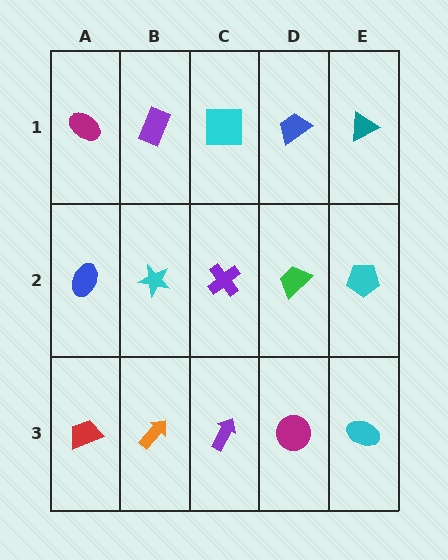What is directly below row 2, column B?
An orange arrow.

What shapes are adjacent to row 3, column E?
A cyan pentagon (row 2, column E), a magenta circle (row 3, column D).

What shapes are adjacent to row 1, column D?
A green trapezoid (row 2, column D), a cyan square (row 1, column C), a teal triangle (row 1, column E).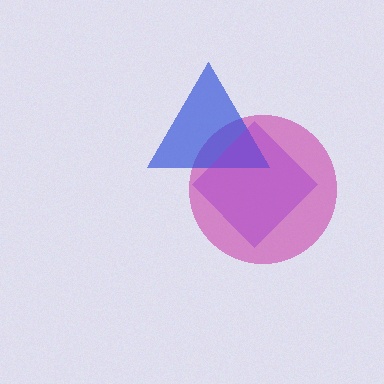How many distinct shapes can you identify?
There are 3 distinct shapes: a magenta circle, a blue triangle, a purple diamond.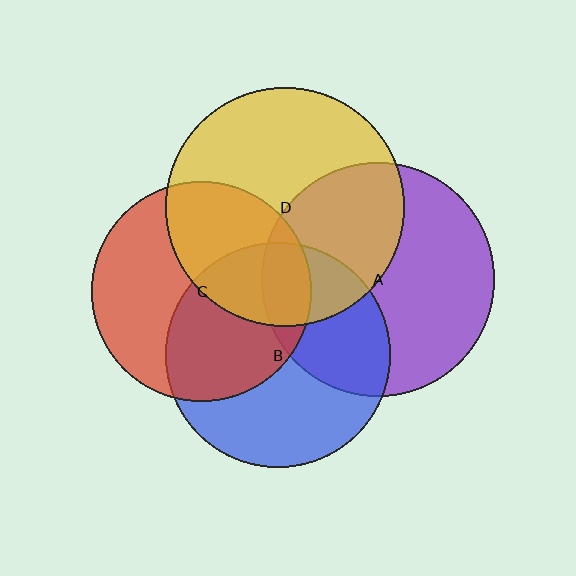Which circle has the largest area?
Circle D (yellow).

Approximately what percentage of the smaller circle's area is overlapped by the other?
Approximately 40%.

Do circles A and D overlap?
Yes.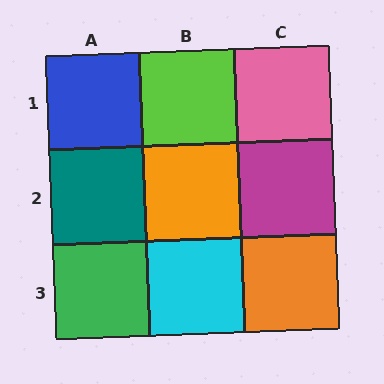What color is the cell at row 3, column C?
Orange.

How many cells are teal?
1 cell is teal.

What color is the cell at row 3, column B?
Cyan.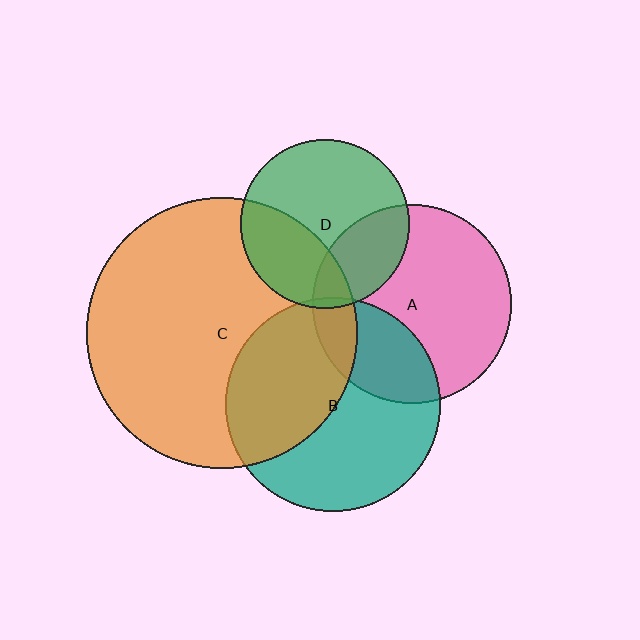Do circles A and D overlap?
Yes.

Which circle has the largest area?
Circle C (orange).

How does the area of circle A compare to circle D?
Approximately 1.4 times.